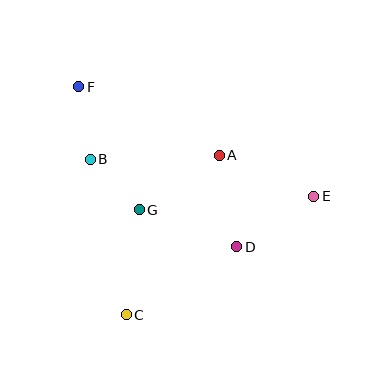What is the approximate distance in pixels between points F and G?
The distance between F and G is approximately 137 pixels.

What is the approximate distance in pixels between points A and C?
The distance between A and C is approximately 185 pixels.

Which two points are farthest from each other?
Points E and F are farthest from each other.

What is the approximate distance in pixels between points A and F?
The distance between A and F is approximately 157 pixels.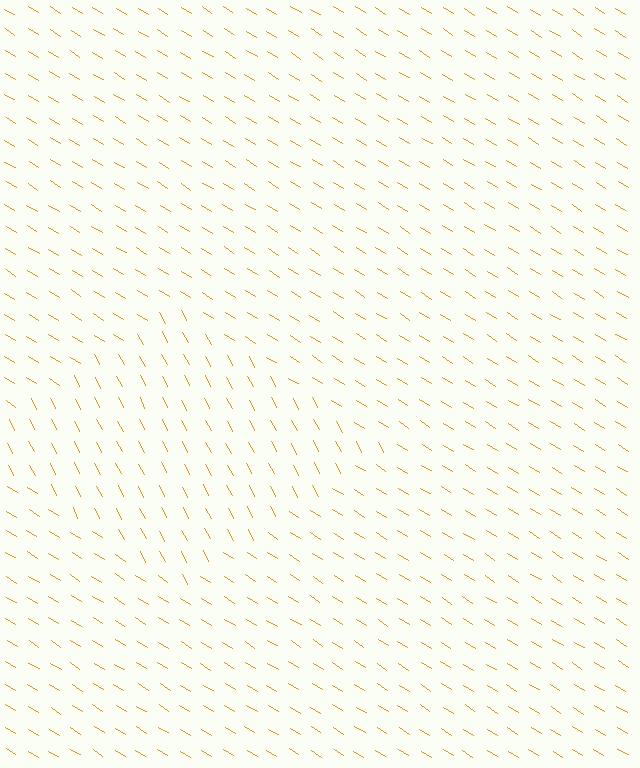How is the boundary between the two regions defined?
The boundary is defined purely by a change in line orientation (approximately 31 degrees difference). All lines are the same color and thickness.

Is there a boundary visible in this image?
Yes, there is a texture boundary formed by a change in line orientation.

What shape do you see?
I see a diamond.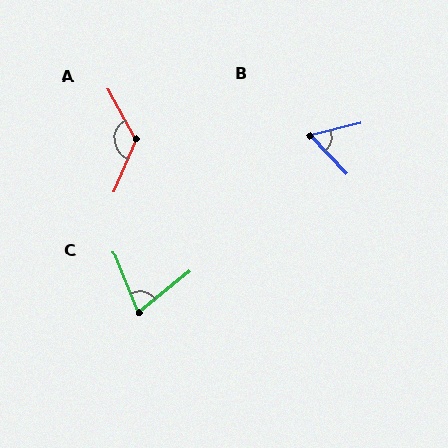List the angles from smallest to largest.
B (61°), C (73°), A (128°).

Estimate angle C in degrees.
Approximately 73 degrees.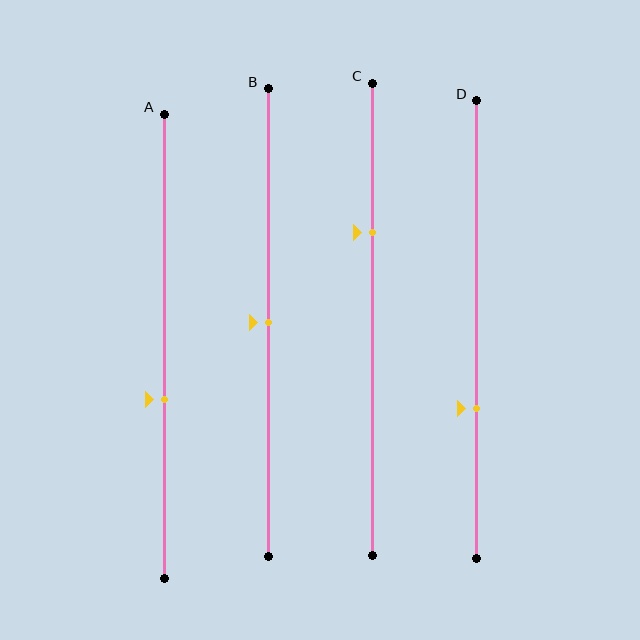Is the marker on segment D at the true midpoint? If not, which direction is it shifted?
No, the marker on segment D is shifted downward by about 17% of the segment length.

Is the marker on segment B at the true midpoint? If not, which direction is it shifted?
Yes, the marker on segment B is at the true midpoint.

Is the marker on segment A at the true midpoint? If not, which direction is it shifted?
No, the marker on segment A is shifted downward by about 12% of the segment length.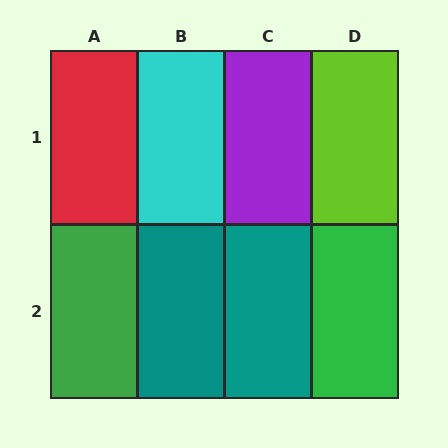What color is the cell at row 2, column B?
Teal.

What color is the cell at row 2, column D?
Green.